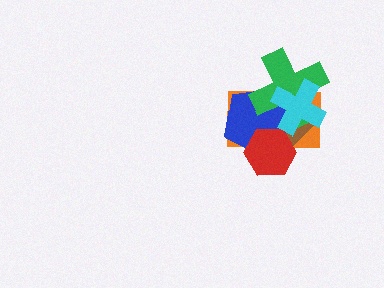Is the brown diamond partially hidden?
Yes, it is partially covered by another shape.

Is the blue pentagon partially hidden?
Yes, it is partially covered by another shape.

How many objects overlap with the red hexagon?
3 objects overlap with the red hexagon.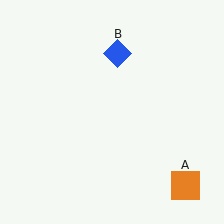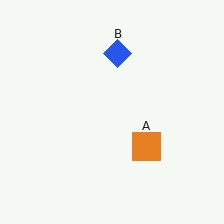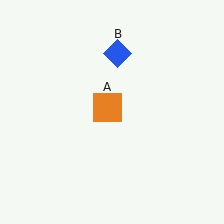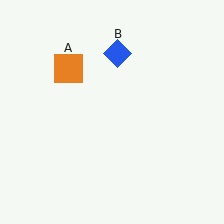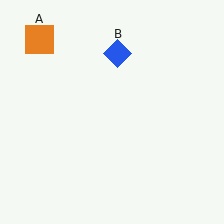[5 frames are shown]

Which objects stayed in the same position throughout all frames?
Blue diamond (object B) remained stationary.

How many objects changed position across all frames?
1 object changed position: orange square (object A).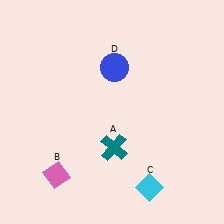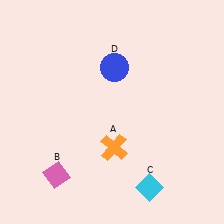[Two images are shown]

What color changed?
The cross (A) changed from teal in Image 1 to orange in Image 2.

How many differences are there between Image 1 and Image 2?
There is 1 difference between the two images.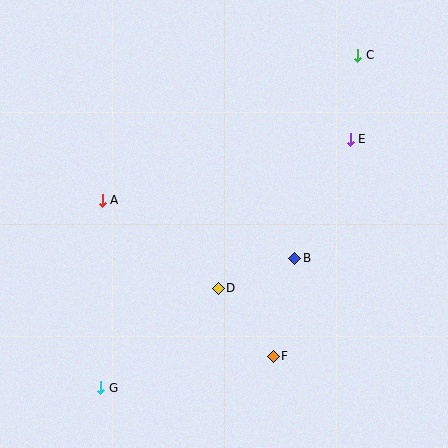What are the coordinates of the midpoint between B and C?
The midpoint between B and C is at (326, 157).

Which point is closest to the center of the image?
Point D at (218, 288) is closest to the center.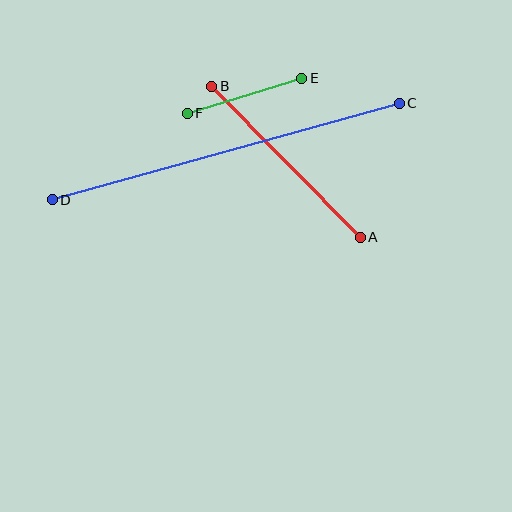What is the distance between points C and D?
The distance is approximately 360 pixels.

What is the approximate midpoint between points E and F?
The midpoint is at approximately (245, 96) pixels.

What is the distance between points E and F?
The distance is approximately 119 pixels.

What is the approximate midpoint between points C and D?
The midpoint is at approximately (226, 151) pixels.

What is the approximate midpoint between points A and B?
The midpoint is at approximately (286, 162) pixels.